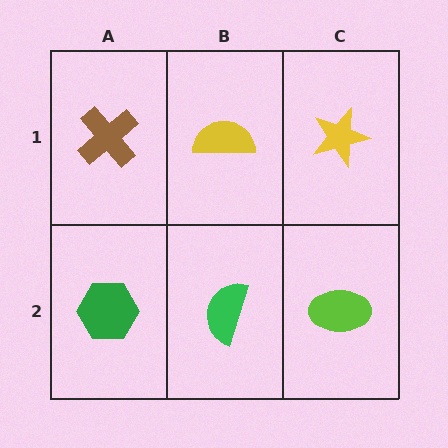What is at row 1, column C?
A yellow star.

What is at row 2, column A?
A green hexagon.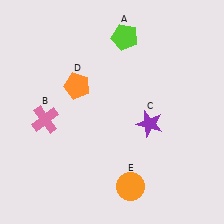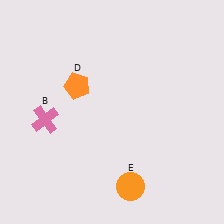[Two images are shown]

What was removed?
The lime pentagon (A), the purple star (C) were removed in Image 2.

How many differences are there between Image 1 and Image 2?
There are 2 differences between the two images.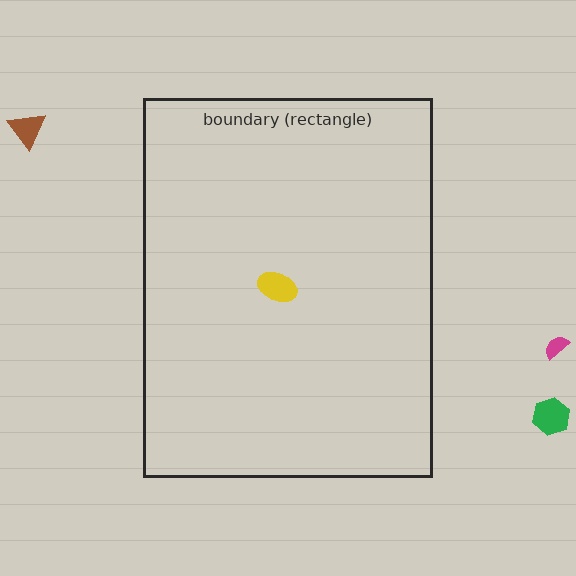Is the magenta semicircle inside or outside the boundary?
Outside.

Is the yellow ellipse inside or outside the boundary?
Inside.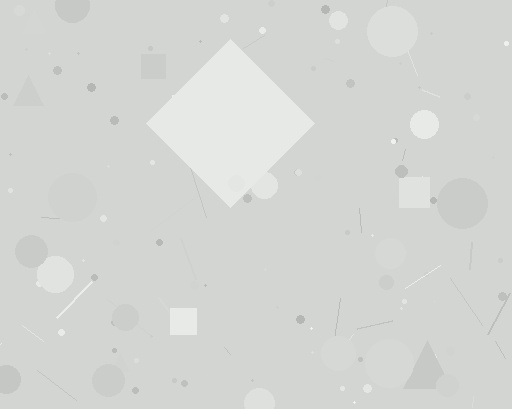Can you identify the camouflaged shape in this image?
The camouflaged shape is a diamond.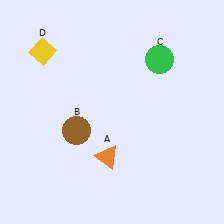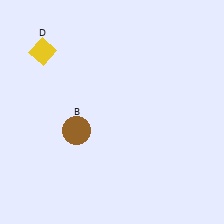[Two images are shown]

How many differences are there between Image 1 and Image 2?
There are 2 differences between the two images.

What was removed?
The green circle (C), the orange triangle (A) were removed in Image 2.